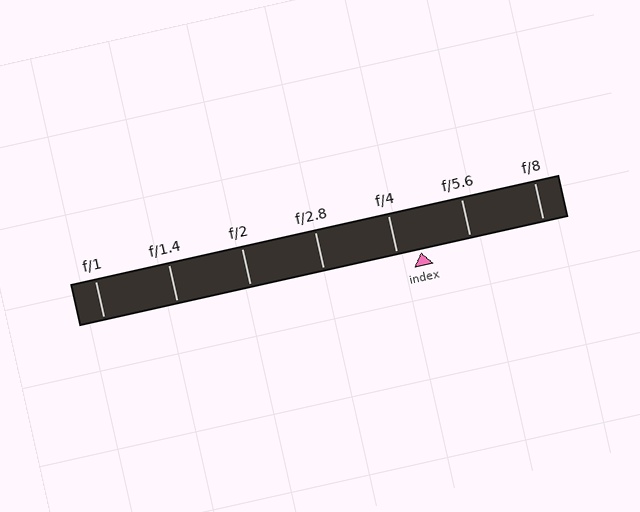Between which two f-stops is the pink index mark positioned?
The index mark is between f/4 and f/5.6.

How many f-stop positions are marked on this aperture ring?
There are 7 f-stop positions marked.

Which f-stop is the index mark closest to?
The index mark is closest to f/4.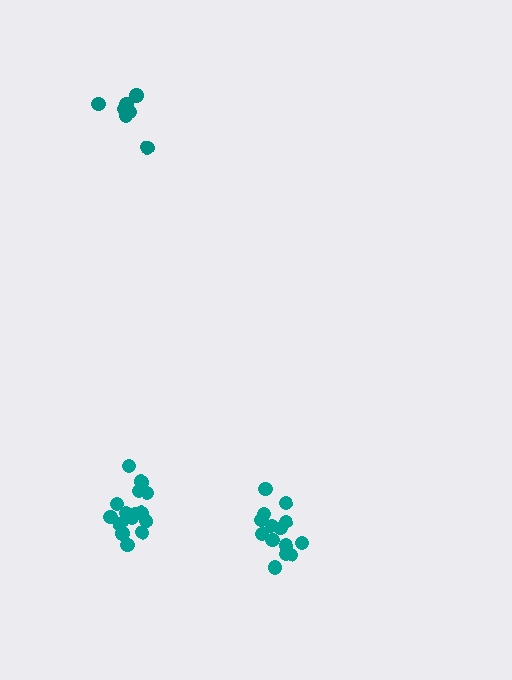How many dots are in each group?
Group 1: 14 dots, Group 2: 9 dots, Group 3: 15 dots (38 total).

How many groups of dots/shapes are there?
There are 3 groups.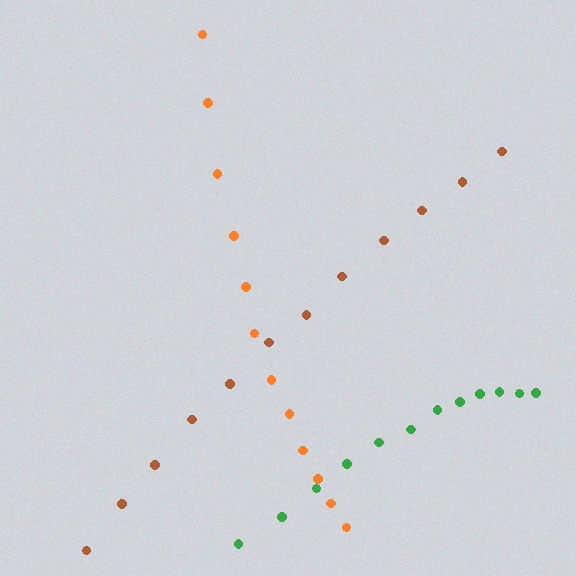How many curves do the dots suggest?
There are 3 distinct paths.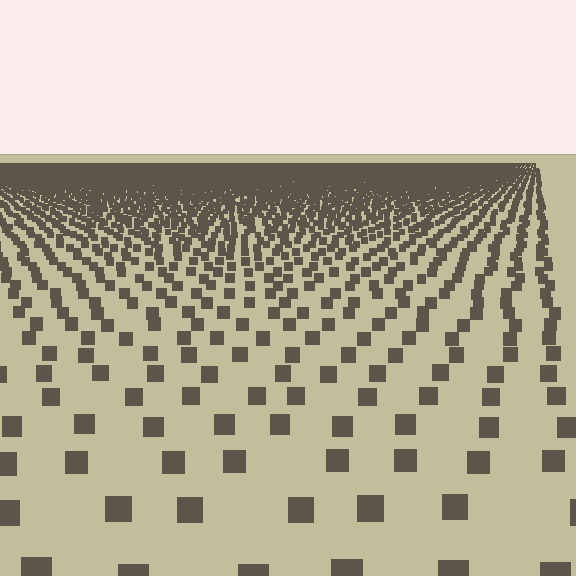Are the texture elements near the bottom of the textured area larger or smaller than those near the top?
Larger. Near the bottom, elements are closer to the viewer and appear at a bigger on-screen size.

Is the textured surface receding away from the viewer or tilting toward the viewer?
The surface is receding away from the viewer. Texture elements get smaller and denser toward the top.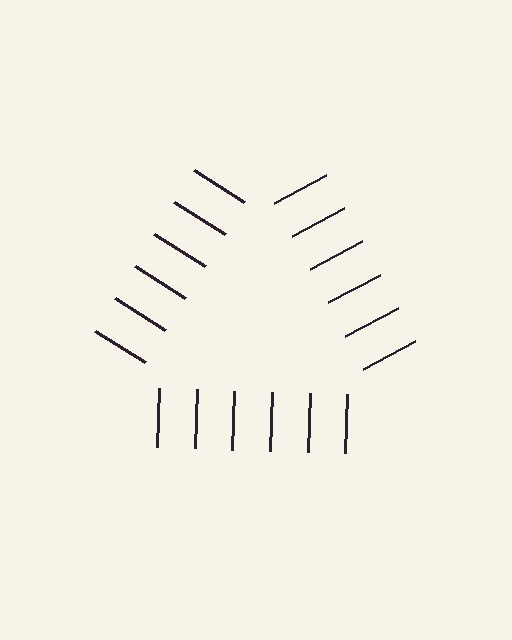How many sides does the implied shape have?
3 sides — the line-ends trace a triangle.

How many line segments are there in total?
18 — 6 along each of the 3 edges.